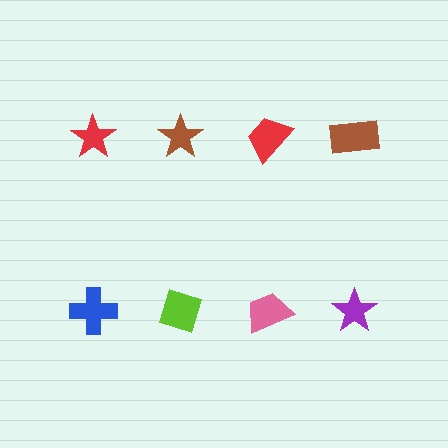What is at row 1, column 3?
A red trapezoid.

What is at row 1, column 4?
A brown rectangle.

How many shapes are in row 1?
4 shapes.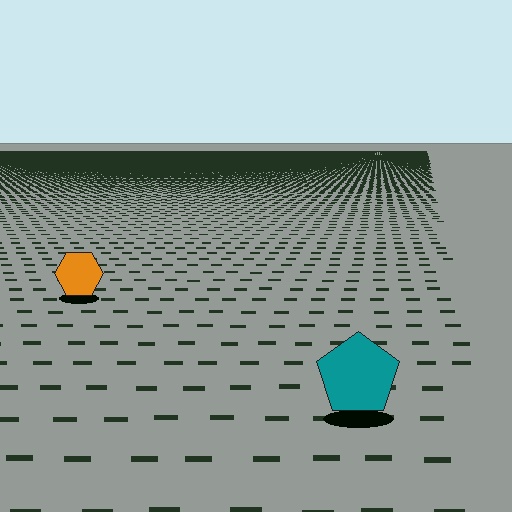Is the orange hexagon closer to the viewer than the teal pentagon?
No. The teal pentagon is closer — you can tell from the texture gradient: the ground texture is coarser near it.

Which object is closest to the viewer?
The teal pentagon is closest. The texture marks near it are larger and more spread out.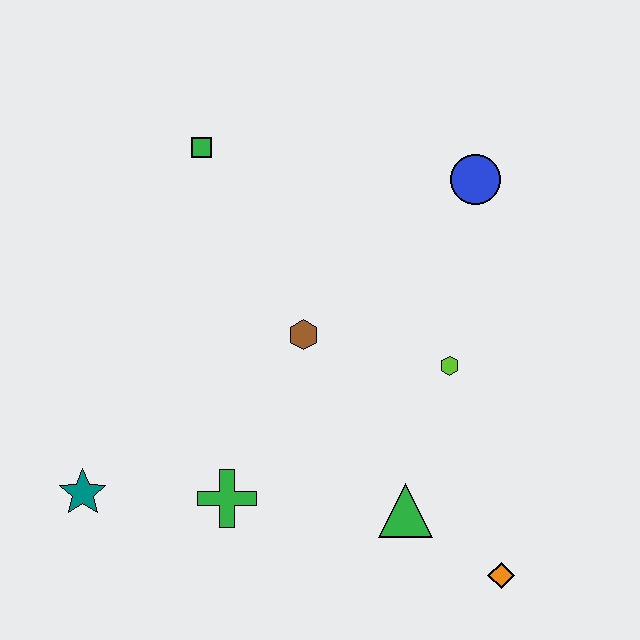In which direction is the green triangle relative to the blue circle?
The green triangle is below the blue circle.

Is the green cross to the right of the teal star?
Yes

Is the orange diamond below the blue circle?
Yes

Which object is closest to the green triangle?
The orange diamond is closest to the green triangle.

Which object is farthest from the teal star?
The blue circle is farthest from the teal star.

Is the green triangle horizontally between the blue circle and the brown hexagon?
Yes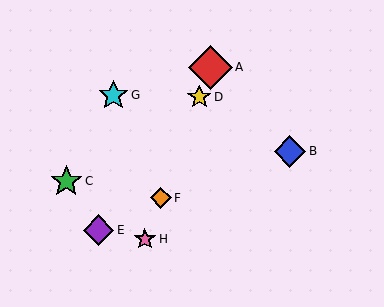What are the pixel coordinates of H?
Object H is at (145, 239).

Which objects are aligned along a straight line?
Objects A, D, F, H are aligned along a straight line.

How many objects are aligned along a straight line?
4 objects (A, D, F, H) are aligned along a straight line.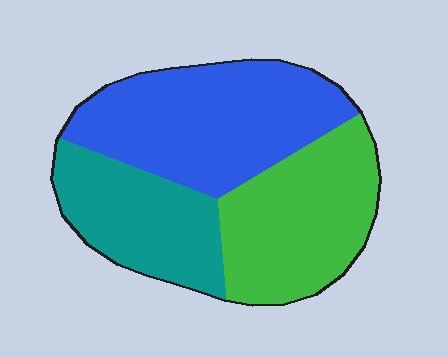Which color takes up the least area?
Teal, at roughly 25%.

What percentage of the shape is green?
Green takes up about one third (1/3) of the shape.